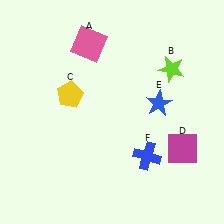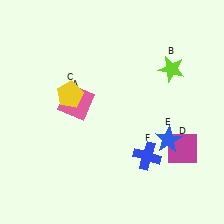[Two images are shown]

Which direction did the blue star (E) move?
The blue star (E) moved down.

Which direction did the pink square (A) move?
The pink square (A) moved down.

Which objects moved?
The objects that moved are: the pink square (A), the blue star (E).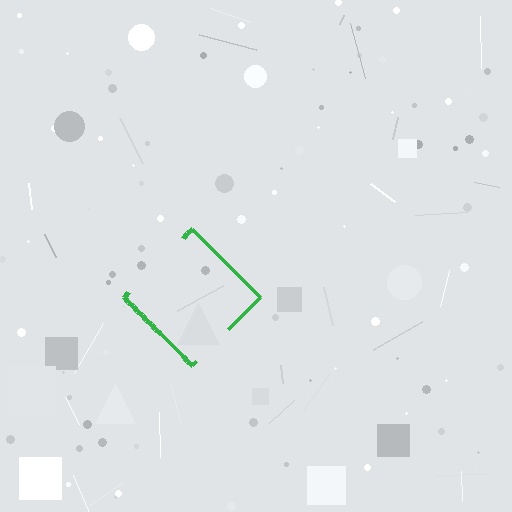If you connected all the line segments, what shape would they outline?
They would outline a diamond.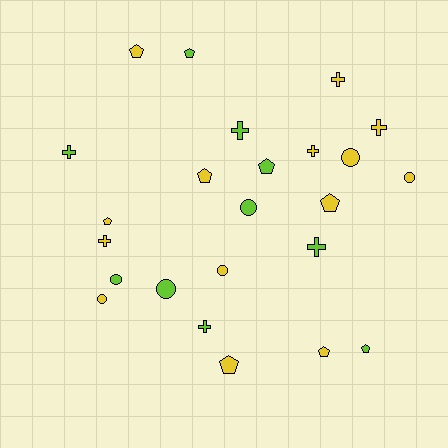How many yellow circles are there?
There are 4 yellow circles.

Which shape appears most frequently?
Pentagon, with 9 objects.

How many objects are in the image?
There are 24 objects.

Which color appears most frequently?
Yellow, with 14 objects.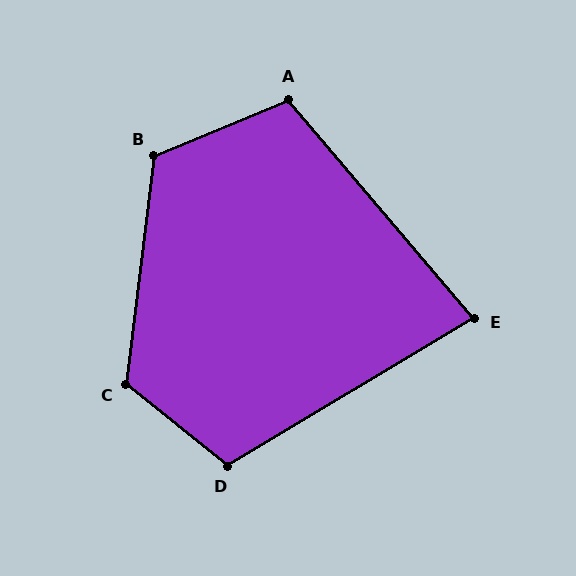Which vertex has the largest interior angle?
C, at approximately 122 degrees.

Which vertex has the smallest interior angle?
E, at approximately 81 degrees.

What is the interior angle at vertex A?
Approximately 108 degrees (obtuse).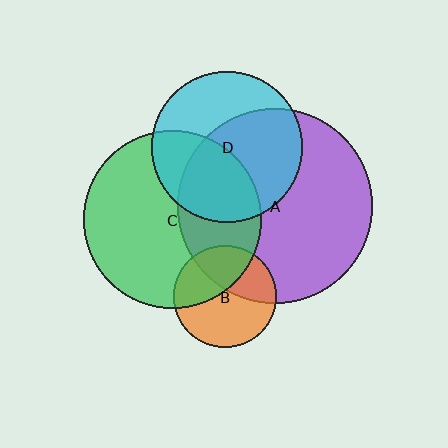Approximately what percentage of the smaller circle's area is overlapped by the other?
Approximately 35%.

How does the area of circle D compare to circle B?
Approximately 2.2 times.